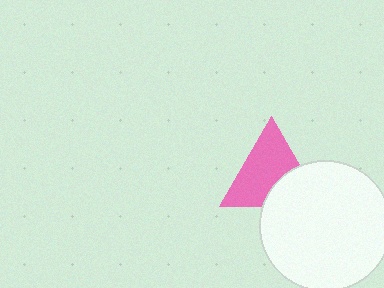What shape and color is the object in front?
The object in front is a white circle.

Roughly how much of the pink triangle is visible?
Most of it is visible (roughly 67%).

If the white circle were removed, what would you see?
You would see the complete pink triangle.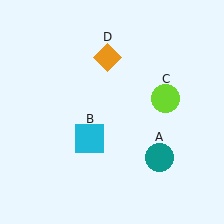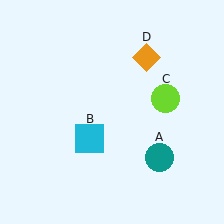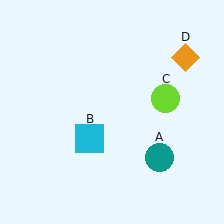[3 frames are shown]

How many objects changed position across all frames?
1 object changed position: orange diamond (object D).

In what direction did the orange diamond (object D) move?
The orange diamond (object D) moved right.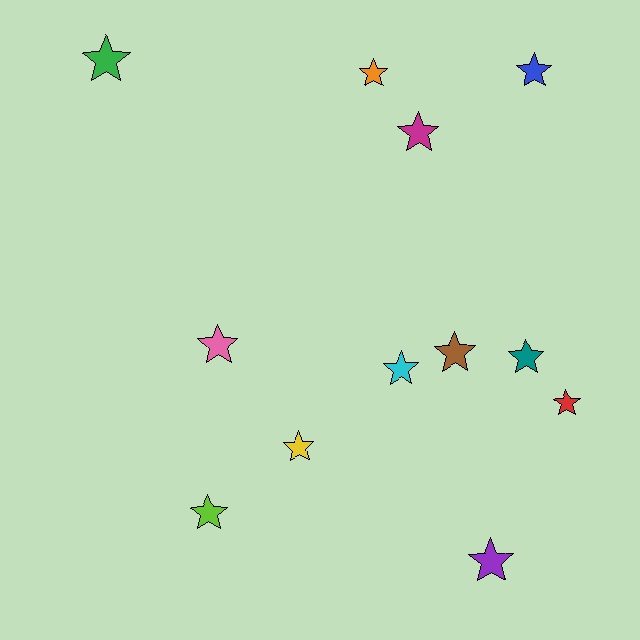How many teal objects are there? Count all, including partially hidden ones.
There is 1 teal object.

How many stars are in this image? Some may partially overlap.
There are 12 stars.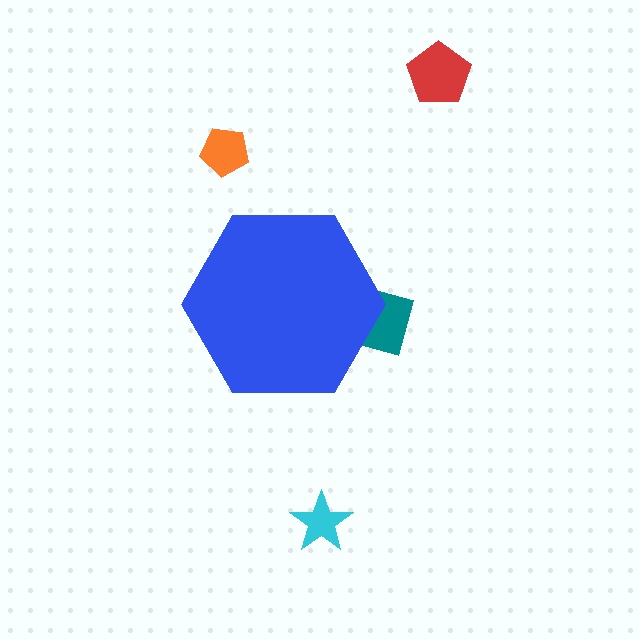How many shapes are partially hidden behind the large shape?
1 shape is partially hidden.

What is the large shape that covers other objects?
A blue hexagon.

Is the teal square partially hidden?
Yes, the teal square is partially hidden behind the blue hexagon.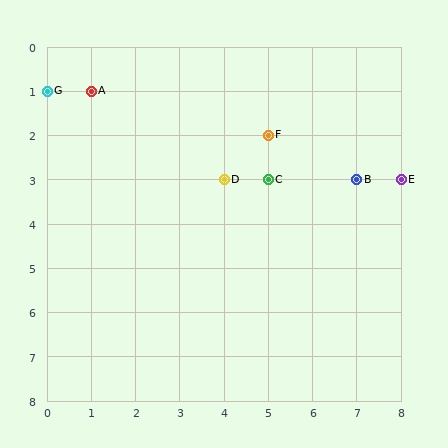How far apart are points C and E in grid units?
Points C and E are 3 columns apart.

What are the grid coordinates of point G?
Point G is at grid coordinates (0, 1).